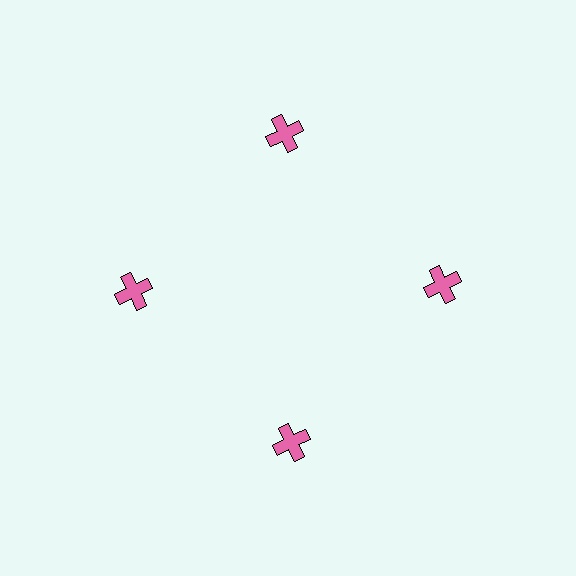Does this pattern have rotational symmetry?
Yes, this pattern has 4-fold rotational symmetry. It looks the same after rotating 90 degrees around the center.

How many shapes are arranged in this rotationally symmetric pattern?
There are 4 shapes, arranged in 4 groups of 1.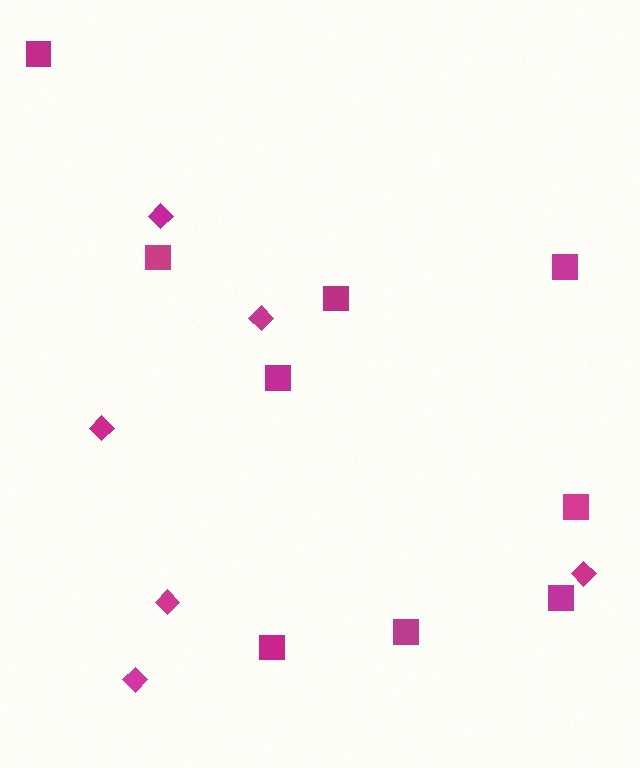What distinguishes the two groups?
There are 2 groups: one group of squares (9) and one group of diamonds (6).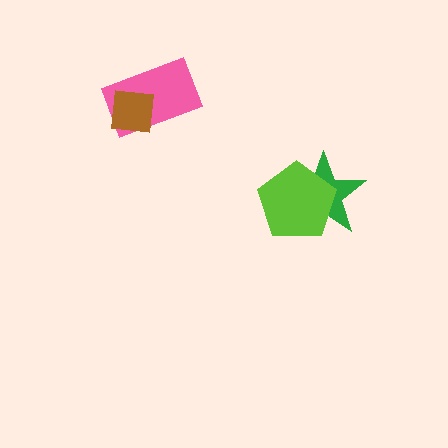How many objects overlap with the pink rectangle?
1 object overlaps with the pink rectangle.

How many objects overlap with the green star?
1 object overlaps with the green star.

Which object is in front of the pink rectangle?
The brown square is in front of the pink rectangle.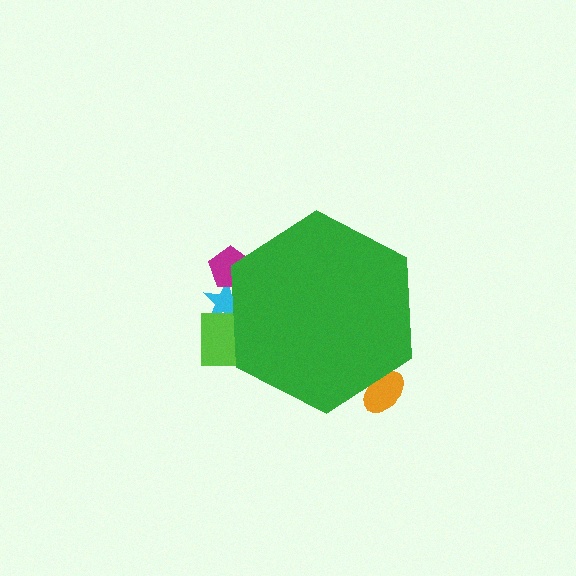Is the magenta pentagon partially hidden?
Yes, the magenta pentagon is partially hidden behind the green hexagon.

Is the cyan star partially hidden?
Yes, the cyan star is partially hidden behind the green hexagon.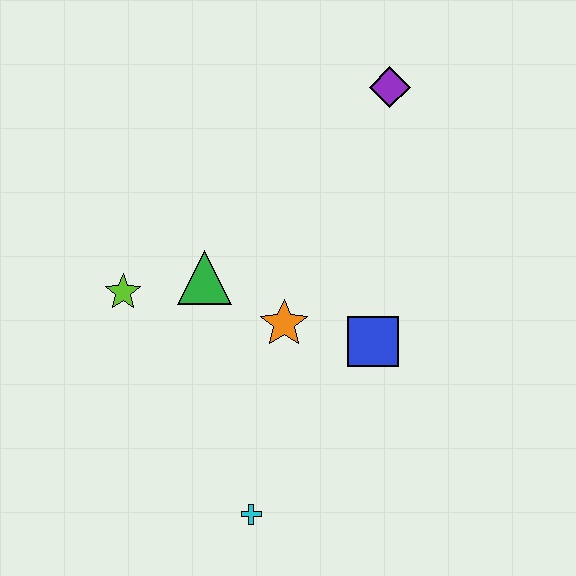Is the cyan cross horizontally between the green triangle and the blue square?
Yes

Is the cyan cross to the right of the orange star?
No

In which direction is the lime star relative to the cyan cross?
The lime star is above the cyan cross.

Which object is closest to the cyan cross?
The orange star is closest to the cyan cross.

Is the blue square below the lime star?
Yes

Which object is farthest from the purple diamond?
The cyan cross is farthest from the purple diamond.